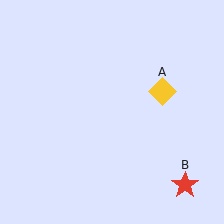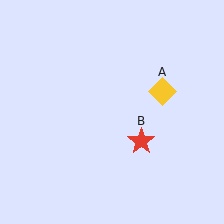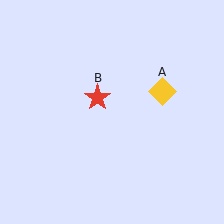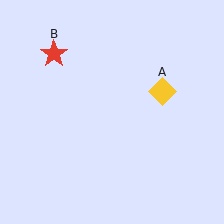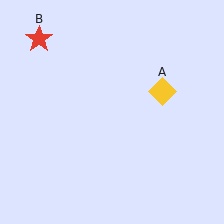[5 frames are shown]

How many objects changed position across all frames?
1 object changed position: red star (object B).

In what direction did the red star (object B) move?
The red star (object B) moved up and to the left.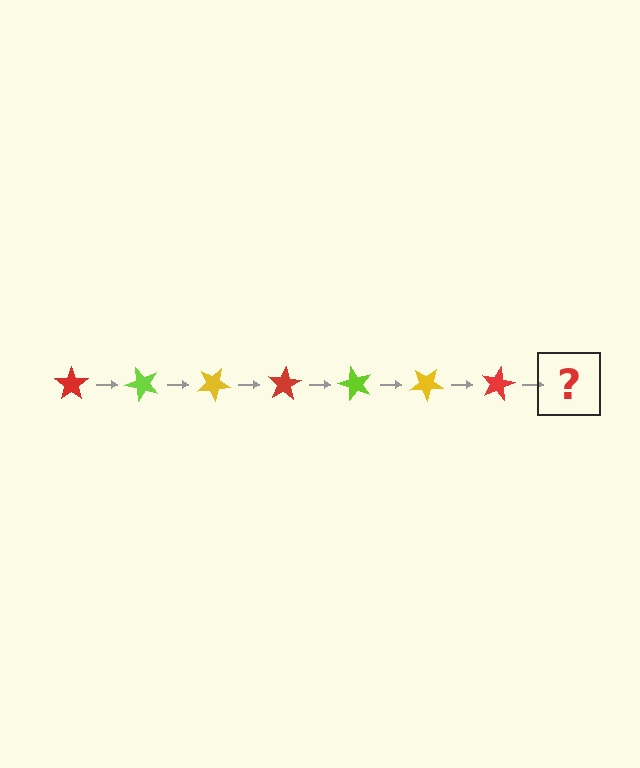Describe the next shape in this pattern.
It should be a lime star, rotated 350 degrees from the start.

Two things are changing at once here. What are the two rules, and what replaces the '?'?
The two rules are that it rotates 50 degrees each step and the color cycles through red, lime, and yellow. The '?' should be a lime star, rotated 350 degrees from the start.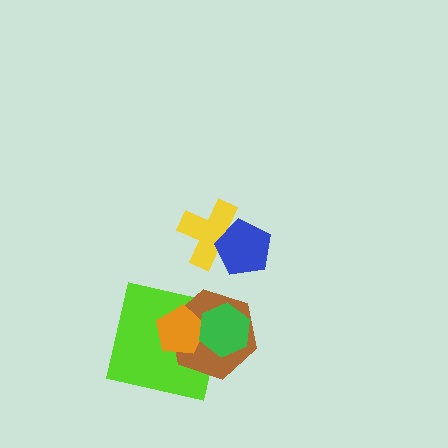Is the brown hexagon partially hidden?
Yes, it is partially covered by another shape.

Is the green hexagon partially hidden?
No, no other shape covers it.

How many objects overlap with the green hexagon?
3 objects overlap with the green hexagon.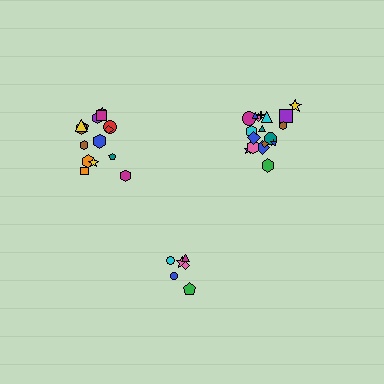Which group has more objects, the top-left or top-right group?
The top-right group.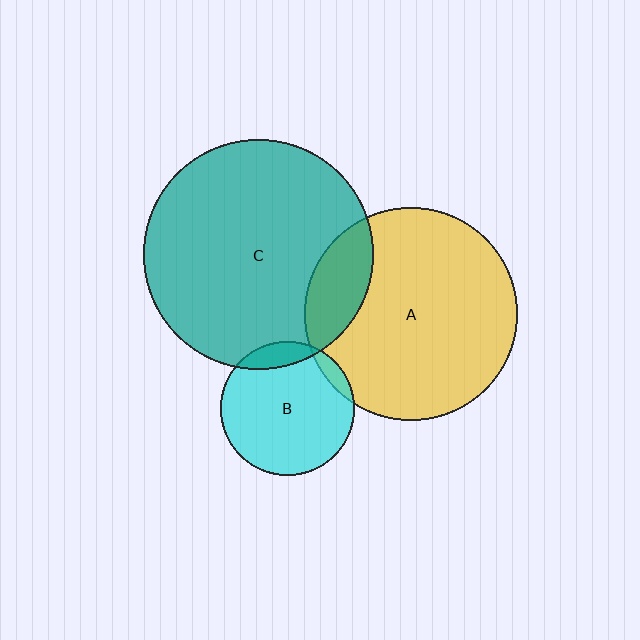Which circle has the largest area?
Circle C (teal).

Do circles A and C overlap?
Yes.